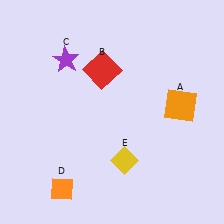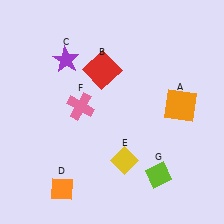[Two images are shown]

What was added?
A pink cross (F), a lime diamond (G) were added in Image 2.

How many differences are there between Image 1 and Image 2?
There are 2 differences between the two images.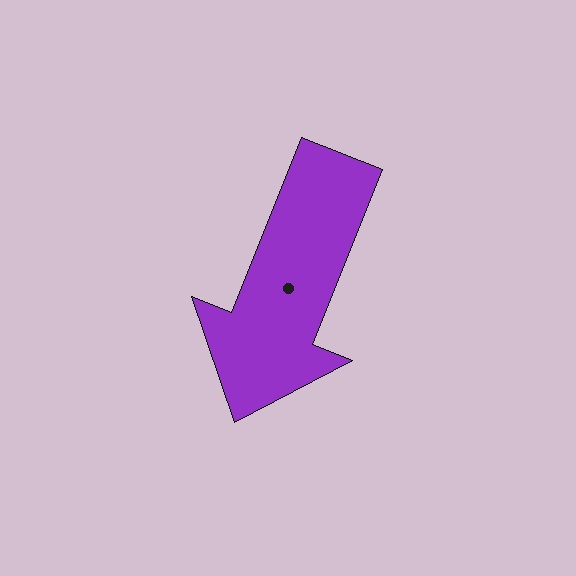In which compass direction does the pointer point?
South.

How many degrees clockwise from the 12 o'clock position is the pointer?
Approximately 202 degrees.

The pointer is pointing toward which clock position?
Roughly 7 o'clock.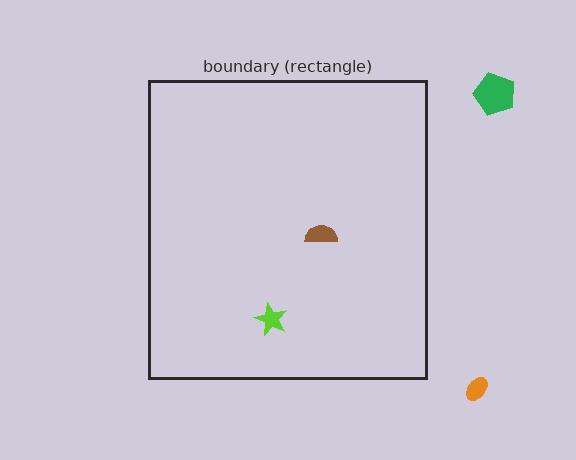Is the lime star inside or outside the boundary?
Inside.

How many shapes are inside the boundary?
2 inside, 2 outside.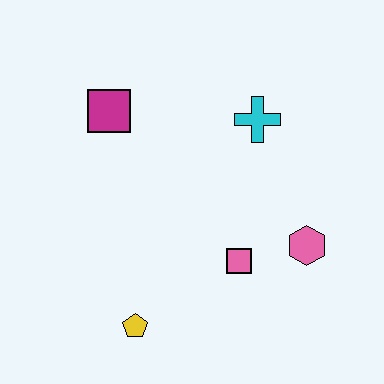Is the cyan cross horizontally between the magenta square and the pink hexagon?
Yes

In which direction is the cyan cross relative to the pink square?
The cyan cross is above the pink square.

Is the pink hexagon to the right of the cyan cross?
Yes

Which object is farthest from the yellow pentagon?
The cyan cross is farthest from the yellow pentagon.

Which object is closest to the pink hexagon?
The pink square is closest to the pink hexagon.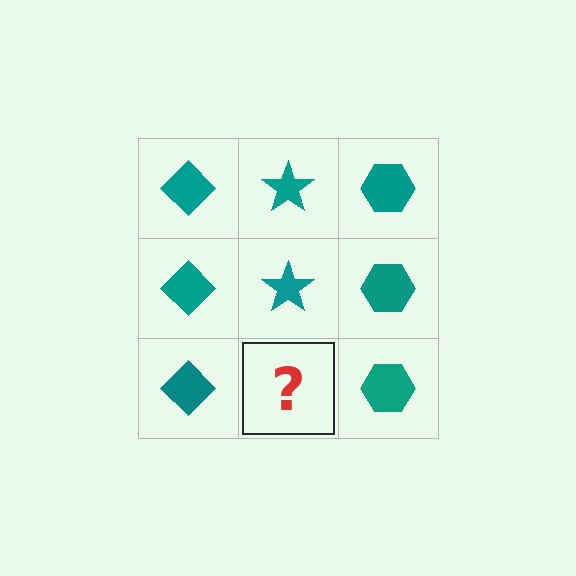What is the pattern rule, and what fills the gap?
The rule is that each column has a consistent shape. The gap should be filled with a teal star.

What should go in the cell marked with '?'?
The missing cell should contain a teal star.